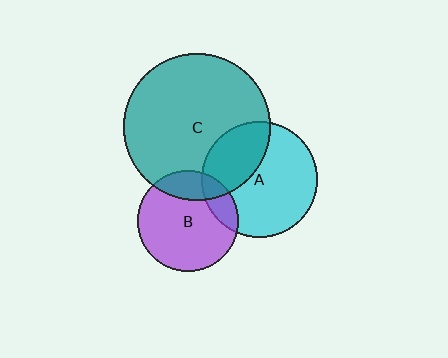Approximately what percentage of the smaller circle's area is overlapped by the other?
Approximately 35%.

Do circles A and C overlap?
Yes.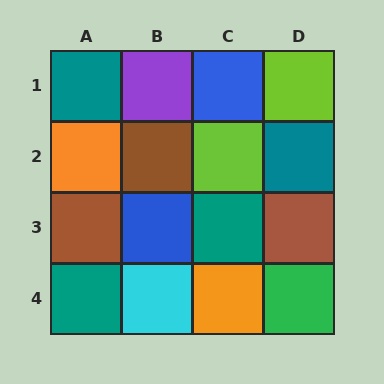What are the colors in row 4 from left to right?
Teal, cyan, orange, green.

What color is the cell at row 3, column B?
Blue.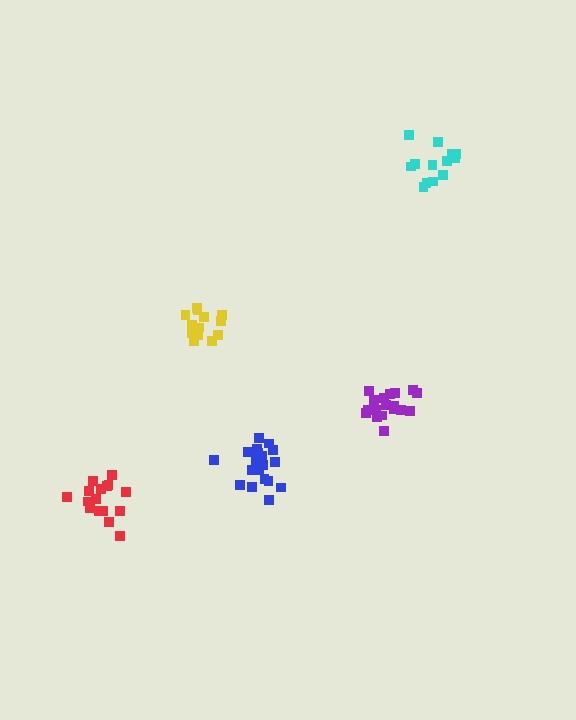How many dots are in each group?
Group 1: 13 dots, Group 2: 18 dots, Group 3: 19 dots, Group 4: 17 dots, Group 5: 13 dots (80 total).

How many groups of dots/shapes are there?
There are 5 groups.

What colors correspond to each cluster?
The clusters are colored: yellow, purple, blue, red, cyan.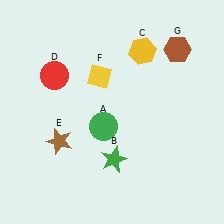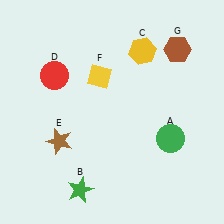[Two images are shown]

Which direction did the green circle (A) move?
The green circle (A) moved right.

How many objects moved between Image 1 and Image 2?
2 objects moved between the two images.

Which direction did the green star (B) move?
The green star (B) moved left.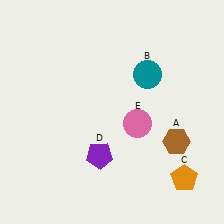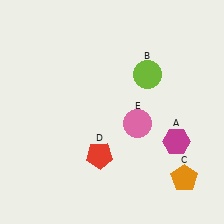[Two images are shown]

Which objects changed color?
A changed from brown to magenta. B changed from teal to lime. D changed from purple to red.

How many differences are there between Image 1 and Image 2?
There are 3 differences between the two images.